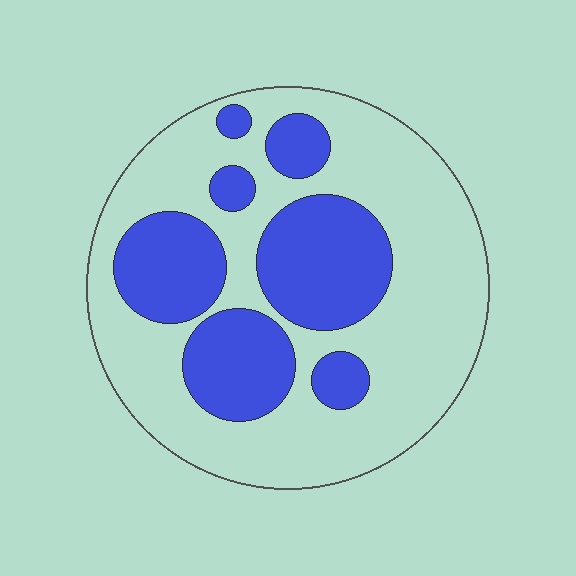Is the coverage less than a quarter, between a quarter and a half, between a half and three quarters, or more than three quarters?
Between a quarter and a half.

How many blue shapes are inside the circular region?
7.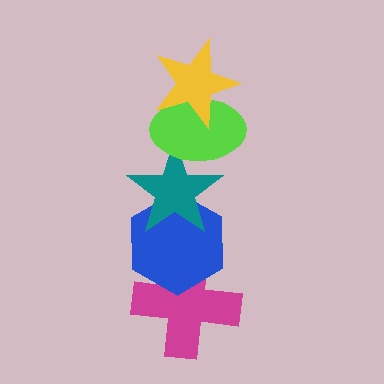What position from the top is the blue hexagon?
The blue hexagon is 4th from the top.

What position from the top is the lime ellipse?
The lime ellipse is 2nd from the top.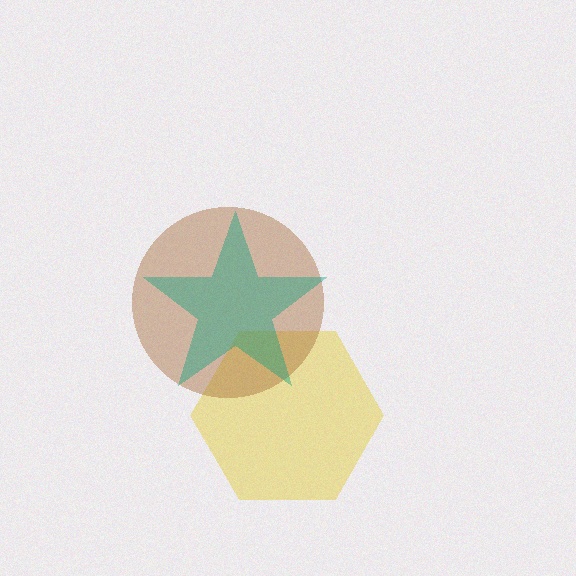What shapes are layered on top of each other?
The layered shapes are: a yellow hexagon, a brown circle, a teal star.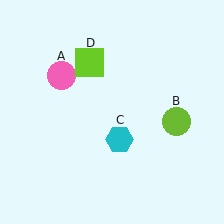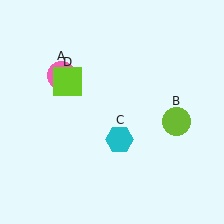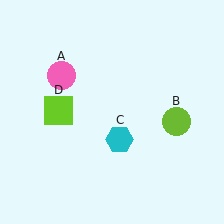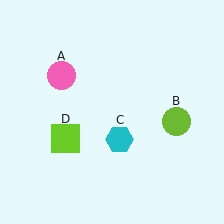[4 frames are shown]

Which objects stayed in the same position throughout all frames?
Pink circle (object A) and lime circle (object B) and cyan hexagon (object C) remained stationary.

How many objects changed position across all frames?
1 object changed position: lime square (object D).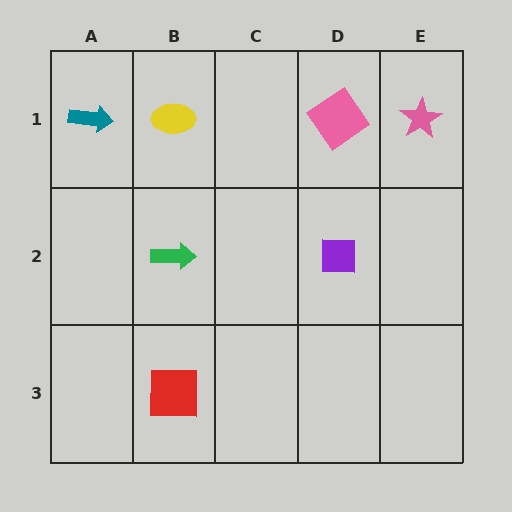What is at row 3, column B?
A red square.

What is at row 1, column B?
A yellow ellipse.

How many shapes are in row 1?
4 shapes.